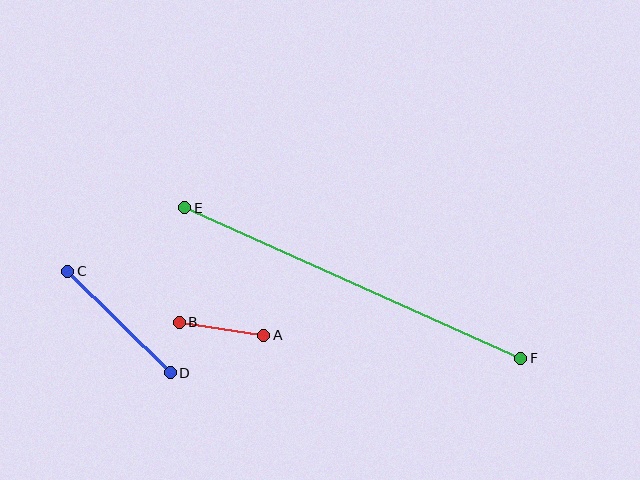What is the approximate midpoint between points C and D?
The midpoint is at approximately (119, 322) pixels.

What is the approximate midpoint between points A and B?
The midpoint is at approximately (221, 329) pixels.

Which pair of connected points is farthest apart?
Points E and F are farthest apart.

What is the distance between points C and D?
The distance is approximately 145 pixels.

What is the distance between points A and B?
The distance is approximately 86 pixels.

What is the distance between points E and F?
The distance is approximately 368 pixels.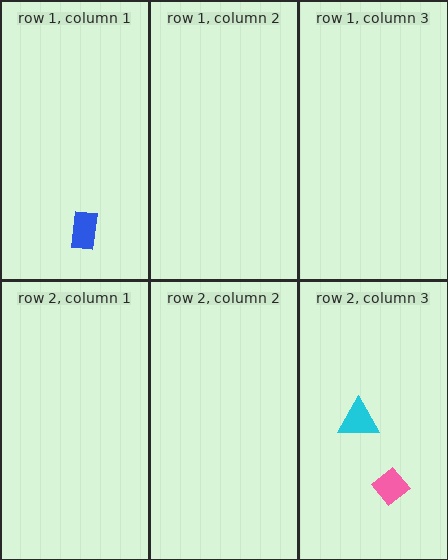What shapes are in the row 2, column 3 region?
The pink diamond, the cyan triangle.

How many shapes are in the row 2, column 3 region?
2.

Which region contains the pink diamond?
The row 2, column 3 region.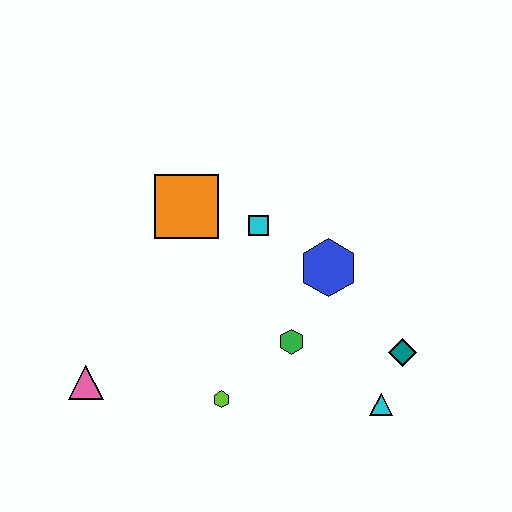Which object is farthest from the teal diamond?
The pink triangle is farthest from the teal diamond.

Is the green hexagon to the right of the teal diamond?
No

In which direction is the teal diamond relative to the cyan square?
The teal diamond is to the right of the cyan square.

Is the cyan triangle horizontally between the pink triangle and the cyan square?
No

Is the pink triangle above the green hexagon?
No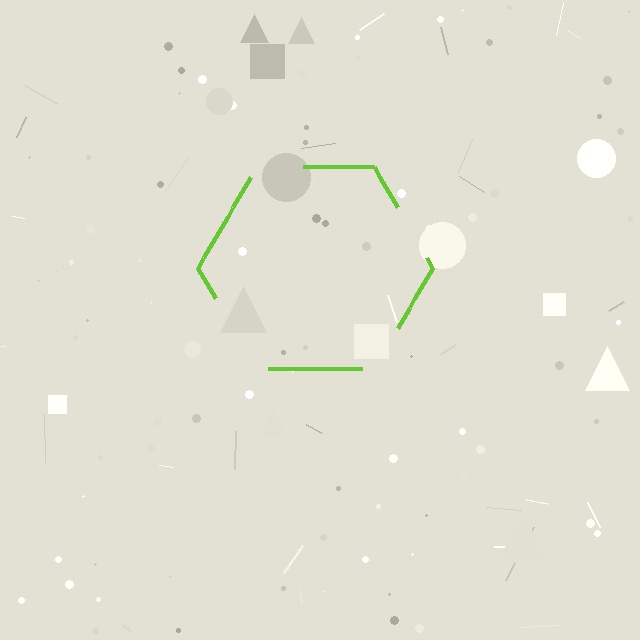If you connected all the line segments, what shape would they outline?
They would outline a hexagon.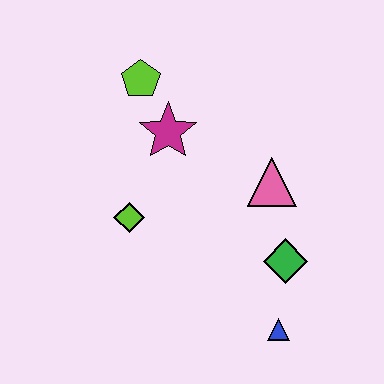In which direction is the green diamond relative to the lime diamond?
The green diamond is to the right of the lime diamond.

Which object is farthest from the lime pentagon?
The blue triangle is farthest from the lime pentagon.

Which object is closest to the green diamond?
The blue triangle is closest to the green diamond.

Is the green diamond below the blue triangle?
No